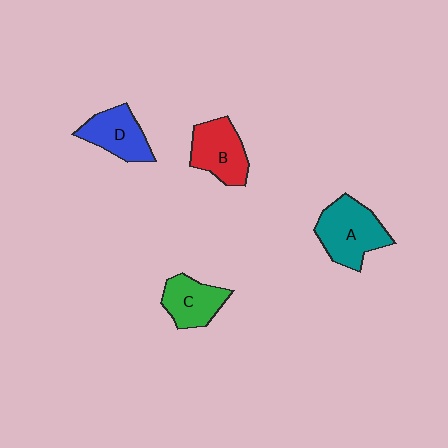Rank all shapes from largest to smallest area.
From largest to smallest: A (teal), B (red), D (blue), C (green).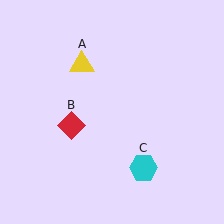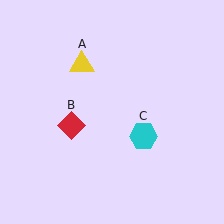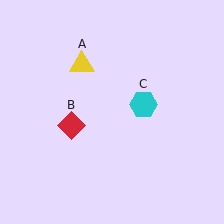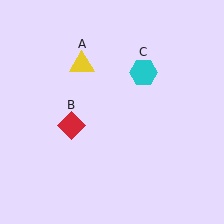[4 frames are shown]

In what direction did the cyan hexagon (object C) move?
The cyan hexagon (object C) moved up.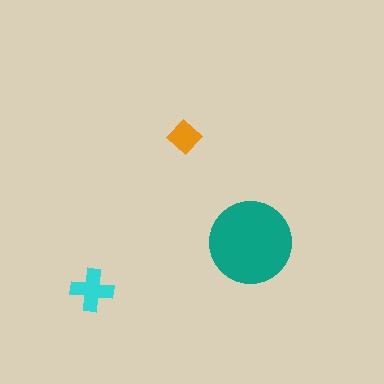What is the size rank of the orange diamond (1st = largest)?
3rd.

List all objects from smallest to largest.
The orange diamond, the cyan cross, the teal circle.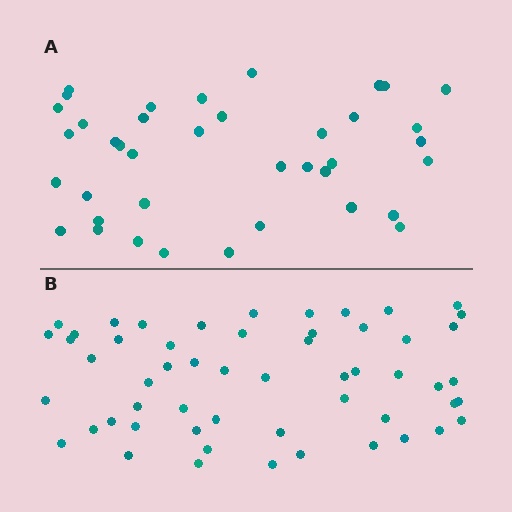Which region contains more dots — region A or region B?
Region B (the bottom region) has more dots.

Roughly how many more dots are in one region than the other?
Region B has approximately 15 more dots than region A.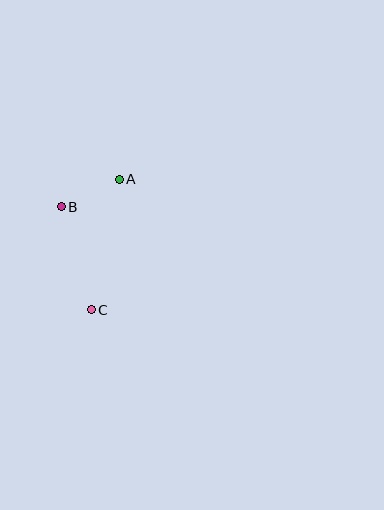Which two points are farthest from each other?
Points A and C are farthest from each other.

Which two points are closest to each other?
Points A and B are closest to each other.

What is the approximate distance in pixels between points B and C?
The distance between B and C is approximately 108 pixels.